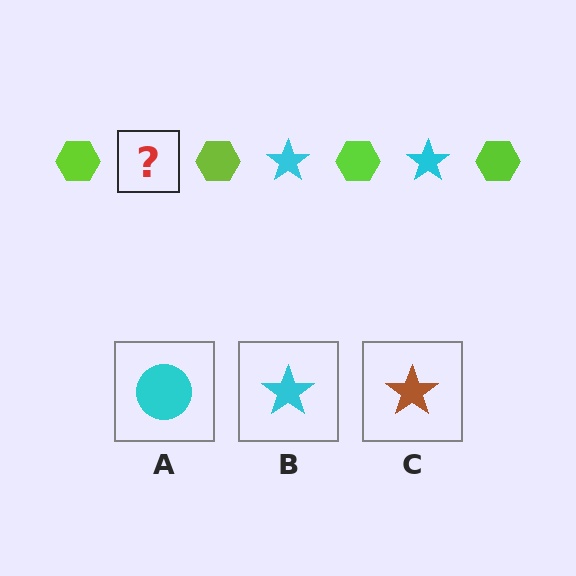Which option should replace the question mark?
Option B.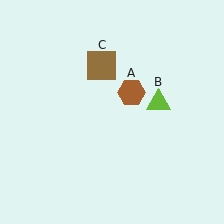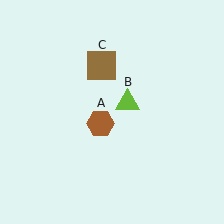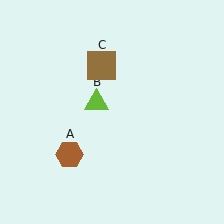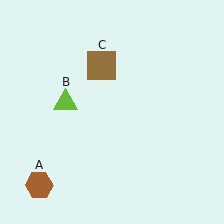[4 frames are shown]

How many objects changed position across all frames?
2 objects changed position: brown hexagon (object A), lime triangle (object B).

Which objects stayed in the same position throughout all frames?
Brown square (object C) remained stationary.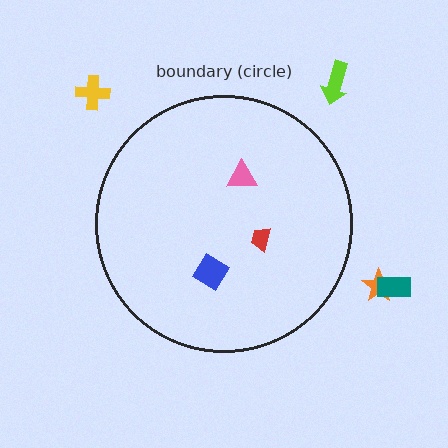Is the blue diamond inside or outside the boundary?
Inside.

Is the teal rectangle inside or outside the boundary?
Outside.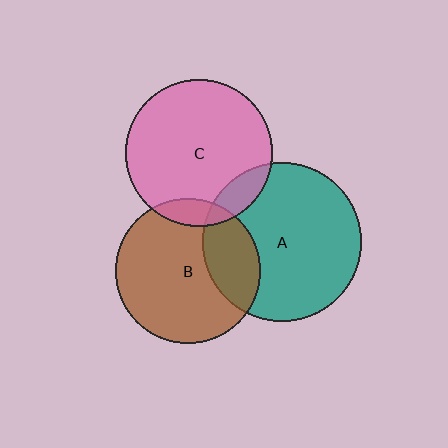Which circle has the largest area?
Circle A (teal).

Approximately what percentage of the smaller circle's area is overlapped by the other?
Approximately 25%.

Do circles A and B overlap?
Yes.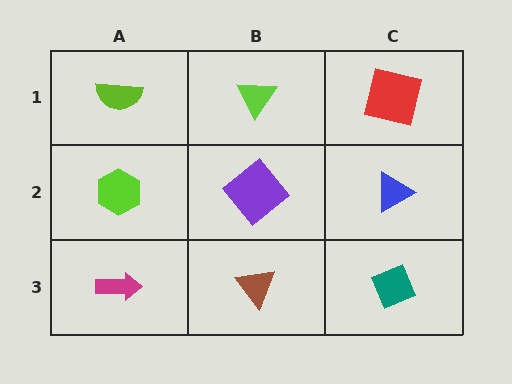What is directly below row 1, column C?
A blue triangle.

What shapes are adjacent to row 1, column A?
A lime hexagon (row 2, column A), a lime triangle (row 1, column B).